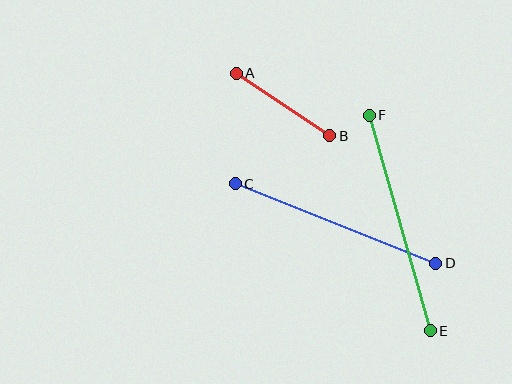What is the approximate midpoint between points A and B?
The midpoint is at approximately (283, 104) pixels.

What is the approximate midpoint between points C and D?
The midpoint is at approximately (336, 224) pixels.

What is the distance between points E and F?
The distance is approximately 224 pixels.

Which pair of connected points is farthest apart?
Points E and F are farthest apart.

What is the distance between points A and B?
The distance is approximately 113 pixels.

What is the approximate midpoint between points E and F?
The midpoint is at approximately (400, 223) pixels.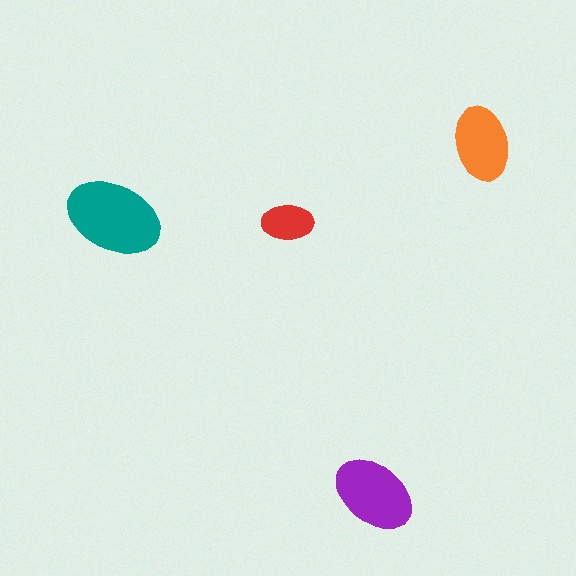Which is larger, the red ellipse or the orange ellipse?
The orange one.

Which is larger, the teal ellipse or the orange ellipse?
The teal one.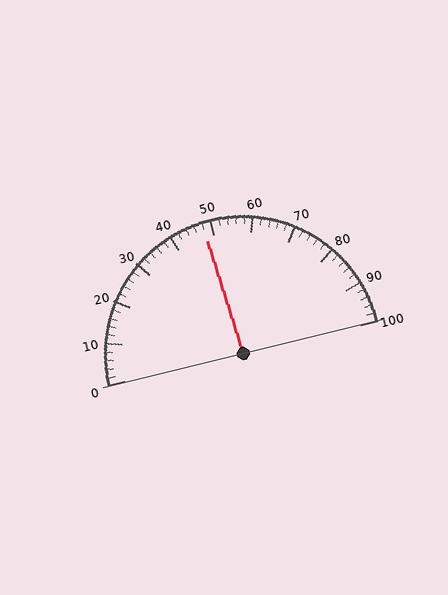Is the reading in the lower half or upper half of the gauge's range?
The reading is in the lower half of the range (0 to 100).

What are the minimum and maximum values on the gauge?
The gauge ranges from 0 to 100.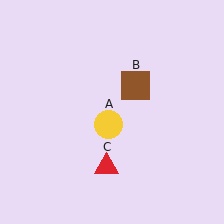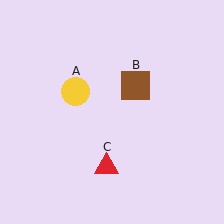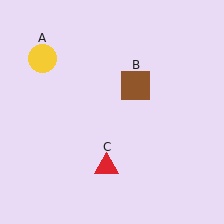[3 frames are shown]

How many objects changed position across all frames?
1 object changed position: yellow circle (object A).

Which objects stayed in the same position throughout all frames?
Brown square (object B) and red triangle (object C) remained stationary.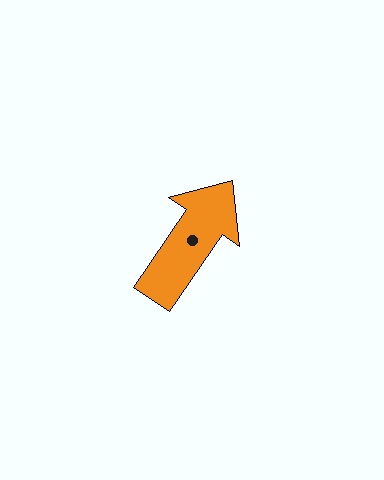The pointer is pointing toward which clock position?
Roughly 1 o'clock.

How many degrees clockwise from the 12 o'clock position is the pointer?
Approximately 34 degrees.